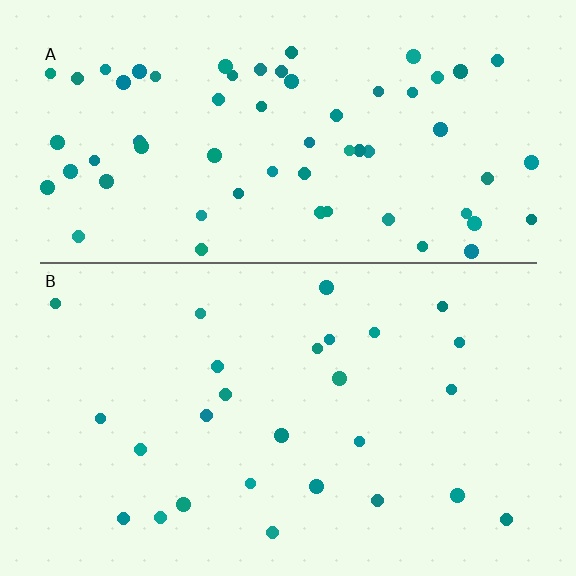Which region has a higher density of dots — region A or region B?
A (the top).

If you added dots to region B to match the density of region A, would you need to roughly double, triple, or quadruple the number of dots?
Approximately double.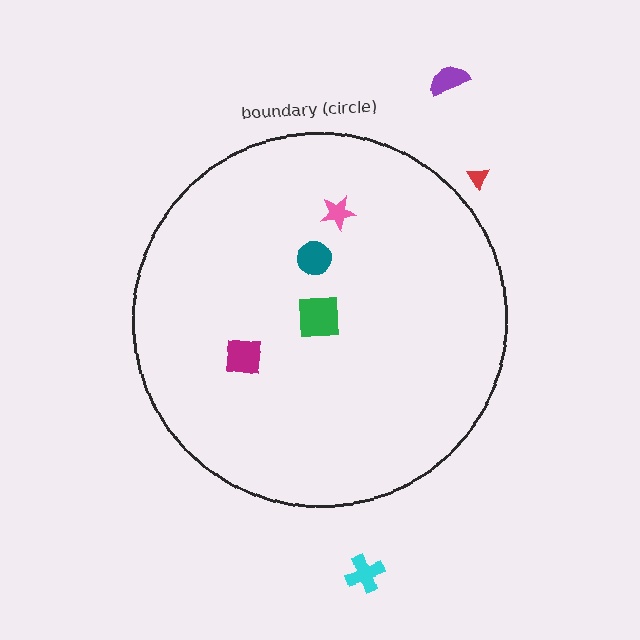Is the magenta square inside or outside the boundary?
Inside.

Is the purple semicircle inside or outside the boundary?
Outside.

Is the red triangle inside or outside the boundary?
Outside.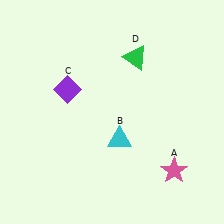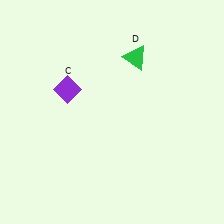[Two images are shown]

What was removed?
The pink star (A), the cyan triangle (B) were removed in Image 2.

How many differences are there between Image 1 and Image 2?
There are 2 differences between the two images.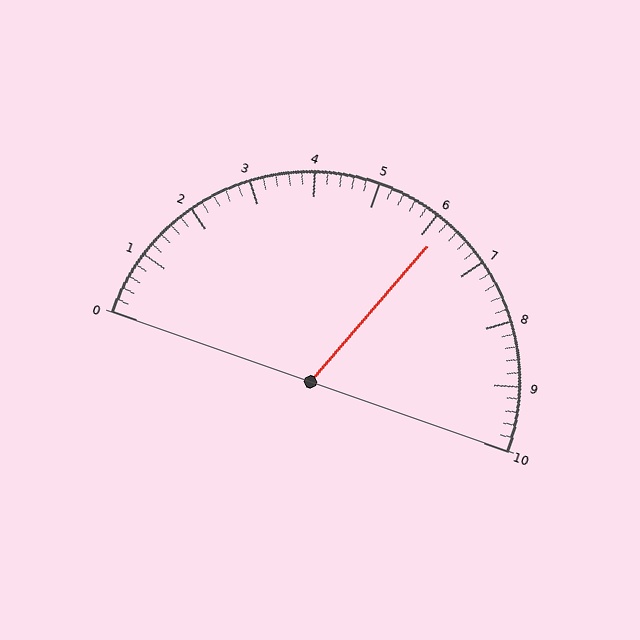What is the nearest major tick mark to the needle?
The nearest major tick mark is 6.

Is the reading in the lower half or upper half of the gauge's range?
The reading is in the upper half of the range (0 to 10).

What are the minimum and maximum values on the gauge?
The gauge ranges from 0 to 10.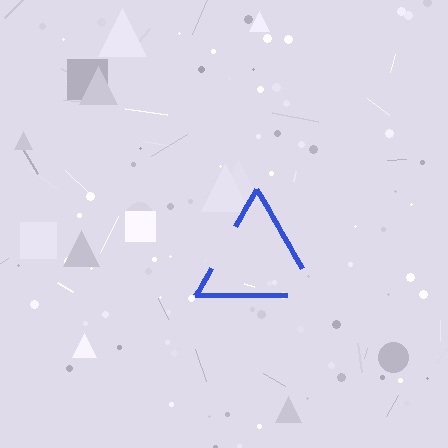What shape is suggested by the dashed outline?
The dashed outline suggests a triangle.